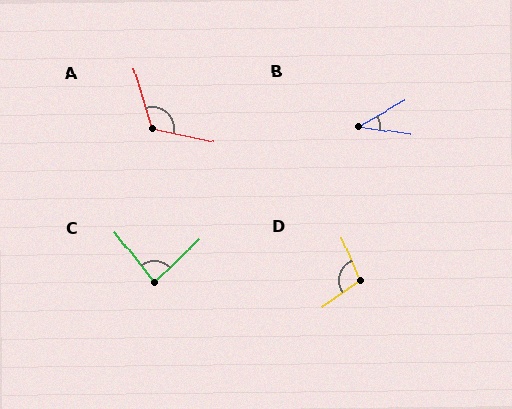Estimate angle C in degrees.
Approximately 83 degrees.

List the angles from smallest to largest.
B (38°), C (83°), D (102°), A (119°).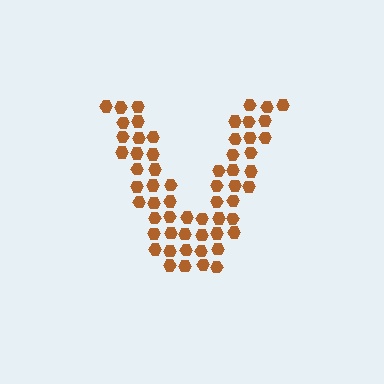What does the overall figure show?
The overall figure shows the letter V.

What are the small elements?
The small elements are hexagons.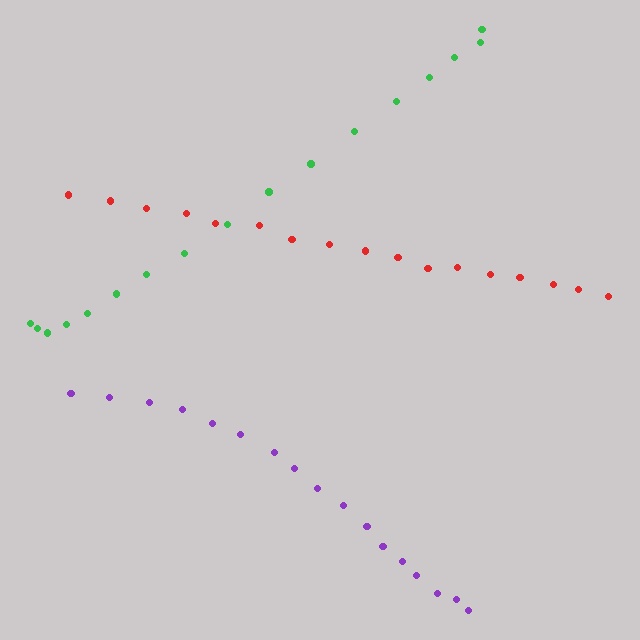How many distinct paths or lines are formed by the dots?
There are 3 distinct paths.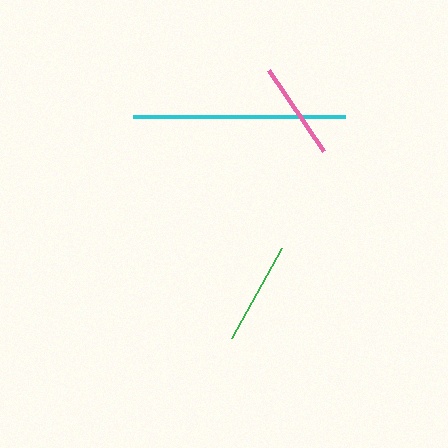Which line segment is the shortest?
The pink line is the shortest at approximately 98 pixels.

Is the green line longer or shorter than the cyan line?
The cyan line is longer than the green line.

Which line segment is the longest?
The cyan line is the longest at approximately 212 pixels.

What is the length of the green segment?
The green segment is approximately 103 pixels long.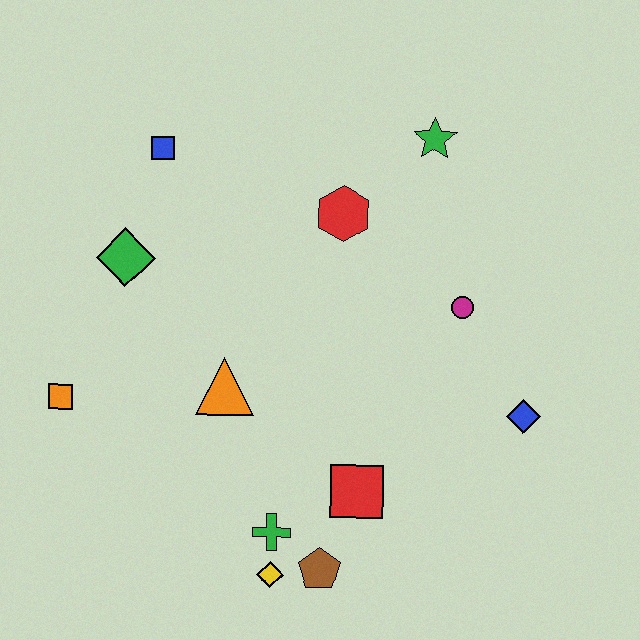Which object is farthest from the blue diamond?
The orange square is farthest from the blue diamond.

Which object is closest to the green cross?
The yellow diamond is closest to the green cross.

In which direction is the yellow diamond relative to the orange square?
The yellow diamond is to the right of the orange square.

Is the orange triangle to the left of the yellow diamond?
Yes